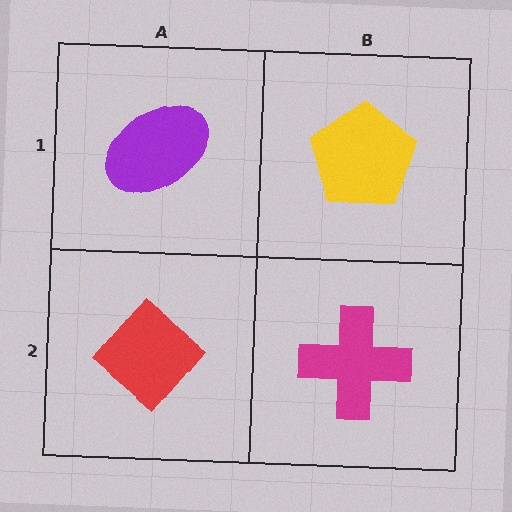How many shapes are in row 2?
2 shapes.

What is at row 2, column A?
A red diamond.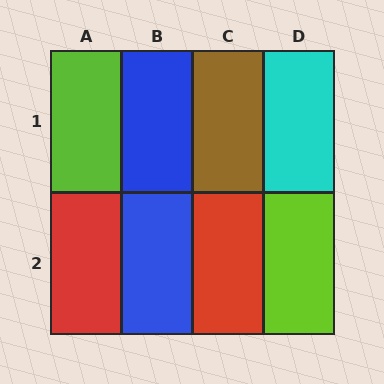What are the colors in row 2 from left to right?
Red, blue, red, lime.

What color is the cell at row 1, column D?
Cyan.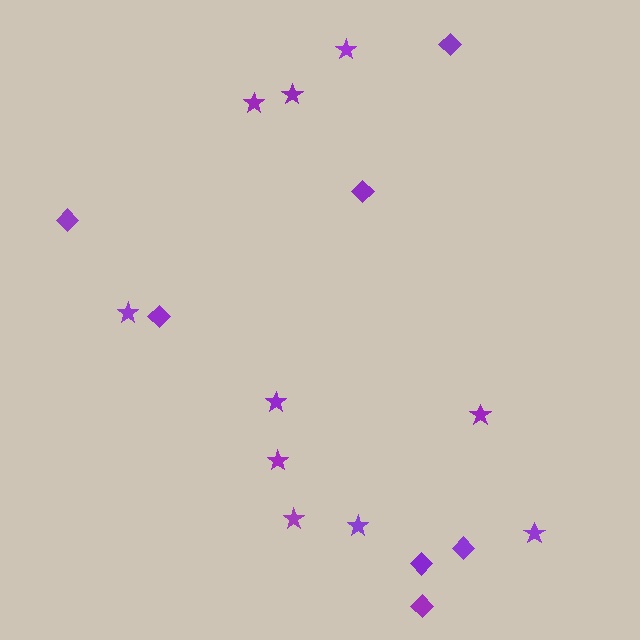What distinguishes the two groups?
There are 2 groups: one group of diamonds (7) and one group of stars (10).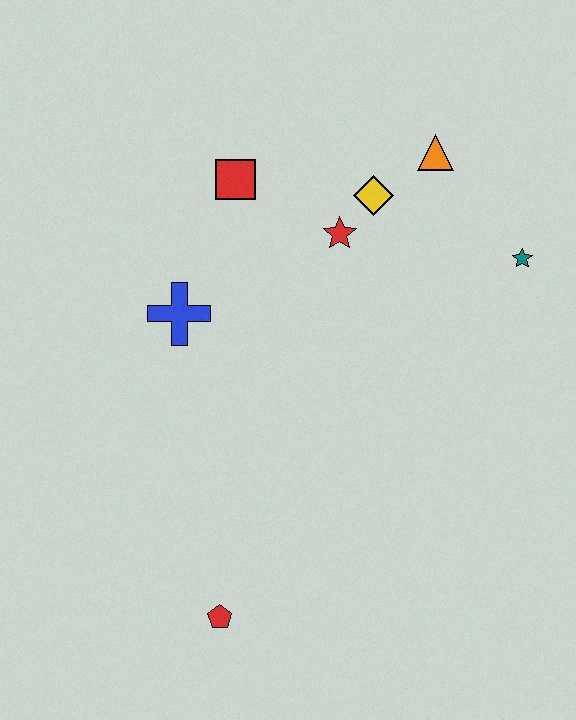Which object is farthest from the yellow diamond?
The red pentagon is farthest from the yellow diamond.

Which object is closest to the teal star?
The orange triangle is closest to the teal star.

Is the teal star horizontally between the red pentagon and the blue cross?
No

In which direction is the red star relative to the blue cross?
The red star is to the right of the blue cross.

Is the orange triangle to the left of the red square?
No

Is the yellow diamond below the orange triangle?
Yes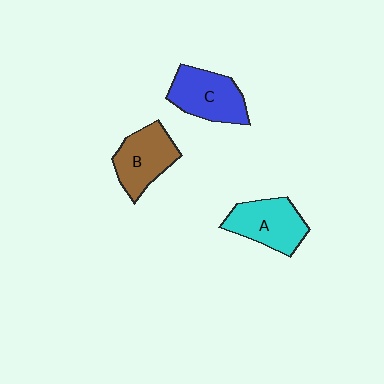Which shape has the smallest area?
Shape B (brown).